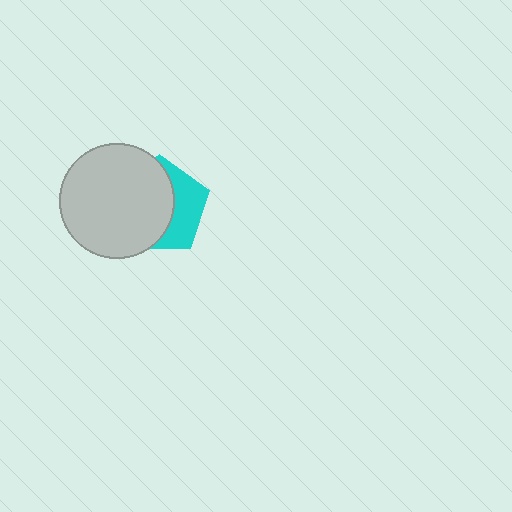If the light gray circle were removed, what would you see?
You would see the complete cyan pentagon.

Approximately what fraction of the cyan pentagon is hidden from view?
Roughly 61% of the cyan pentagon is hidden behind the light gray circle.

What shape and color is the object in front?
The object in front is a light gray circle.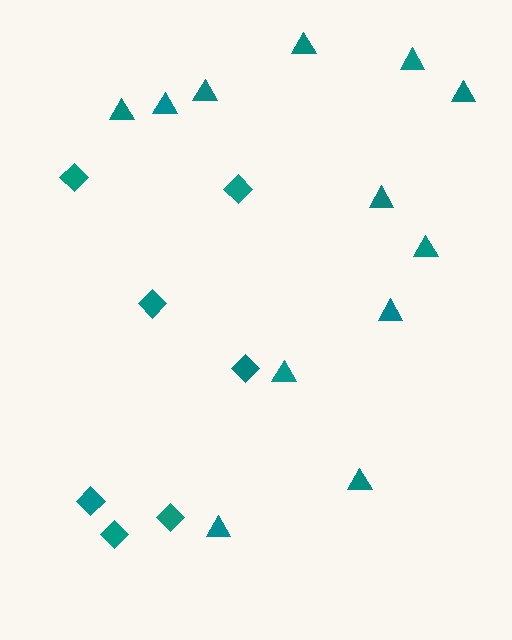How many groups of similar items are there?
There are 2 groups: one group of triangles (12) and one group of diamonds (7).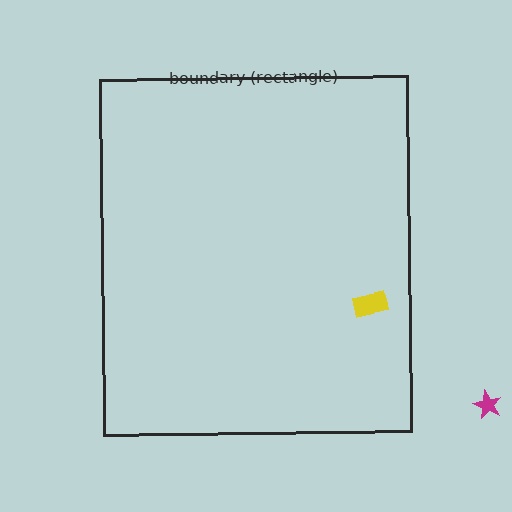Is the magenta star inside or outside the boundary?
Outside.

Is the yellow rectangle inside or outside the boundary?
Inside.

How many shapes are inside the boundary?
1 inside, 1 outside.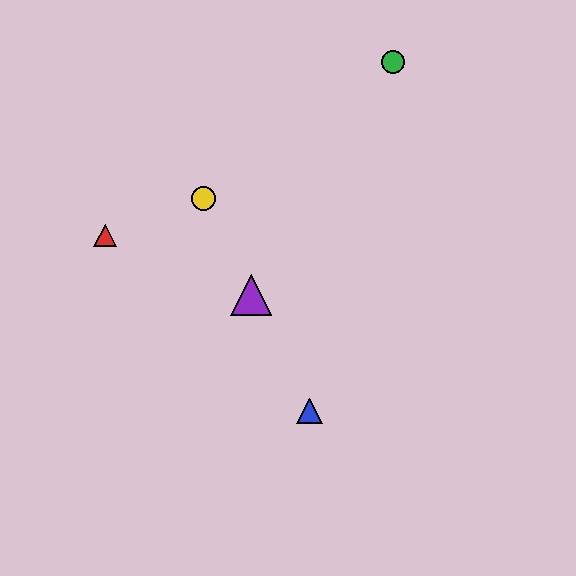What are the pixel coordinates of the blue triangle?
The blue triangle is at (309, 411).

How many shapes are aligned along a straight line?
3 shapes (the blue triangle, the yellow circle, the purple triangle) are aligned along a straight line.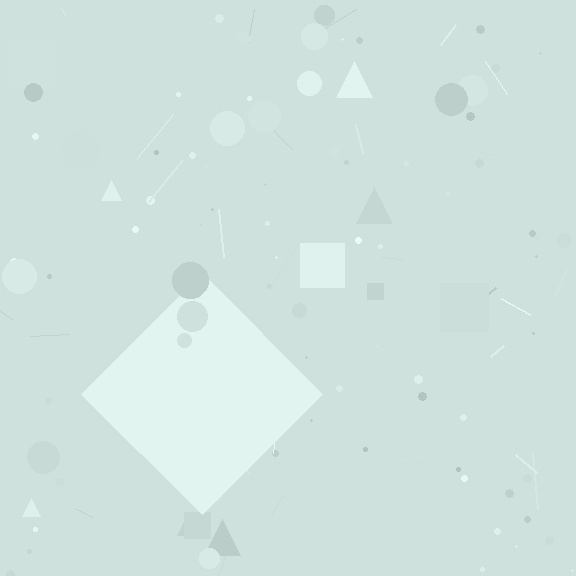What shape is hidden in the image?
A diamond is hidden in the image.